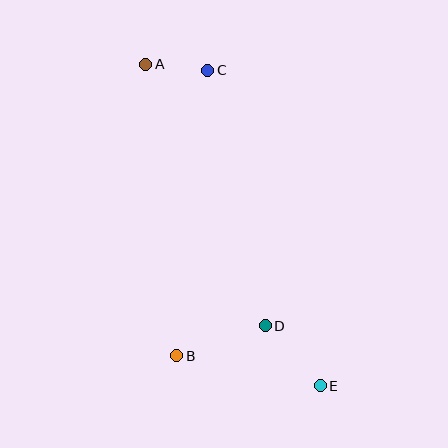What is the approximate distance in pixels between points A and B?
The distance between A and B is approximately 293 pixels.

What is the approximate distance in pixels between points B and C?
The distance between B and C is approximately 287 pixels.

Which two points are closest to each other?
Points A and C are closest to each other.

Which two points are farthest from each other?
Points A and E are farthest from each other.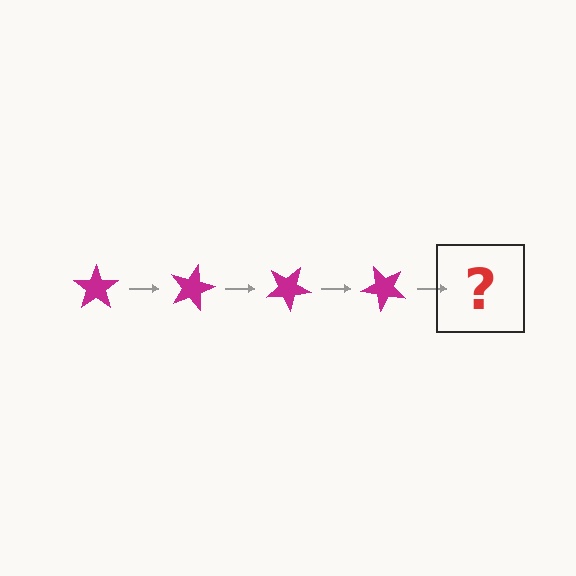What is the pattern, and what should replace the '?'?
The pattern is that the star rotates 15 degrees each step. The '?' should be a magenta star rotated 60 degrees.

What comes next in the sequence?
The next element should be a magenta star rotated 60 degrees.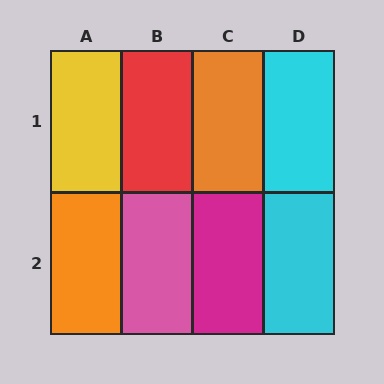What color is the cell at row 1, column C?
Orange.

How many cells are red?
1 cell is red.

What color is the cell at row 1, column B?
Red.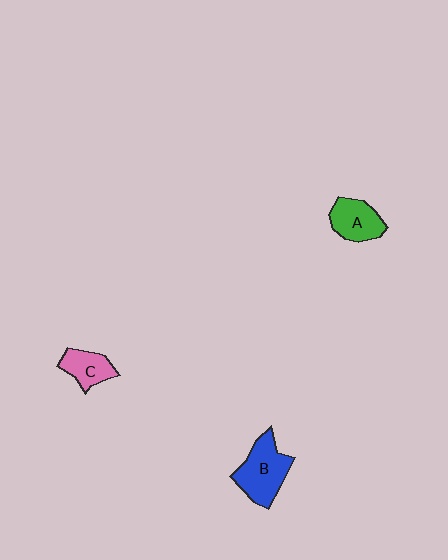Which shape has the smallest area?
Shape C (pink).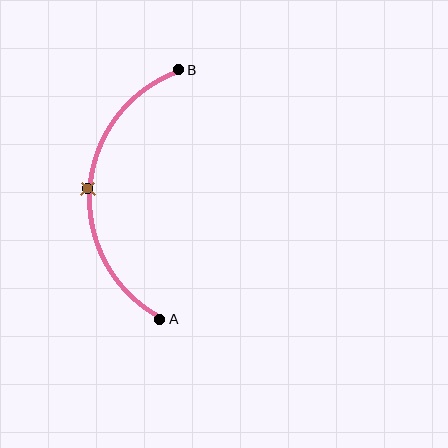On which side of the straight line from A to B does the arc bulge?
The arc bulges to the left of the straight line connecting A and B.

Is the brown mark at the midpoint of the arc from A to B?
Yes. The brown mark lies on the arc at equal arc-length from both A and B — it is the arc midpoint.